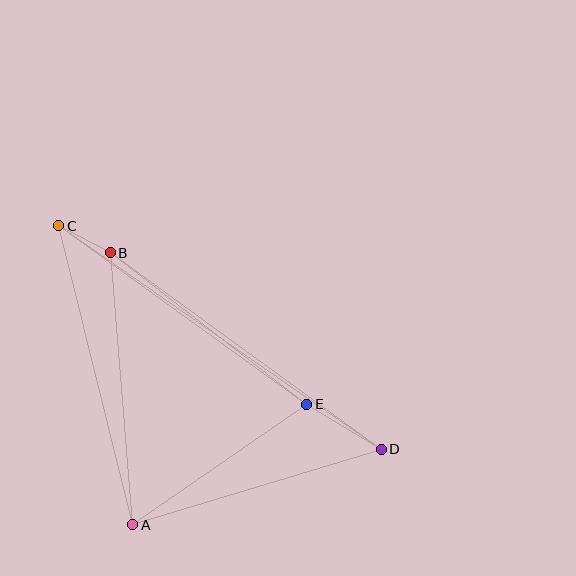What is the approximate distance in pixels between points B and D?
The distance between B and D is approximately 335 pixels.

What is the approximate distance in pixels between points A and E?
The distance between A and E is approximately 212 pixels.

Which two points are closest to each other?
Points B and C are closest to each other.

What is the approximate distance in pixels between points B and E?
The distance between B and E is approximately 248 pixels.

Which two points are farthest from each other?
Points C and D are farthest from each other.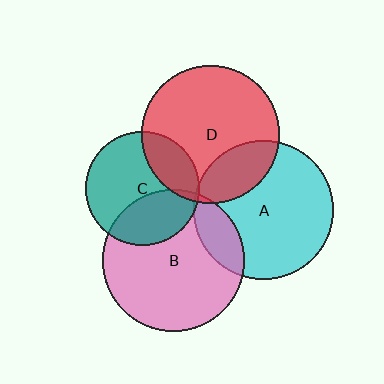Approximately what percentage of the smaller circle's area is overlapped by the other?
Approximately 25%.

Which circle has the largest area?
Circle B (pink).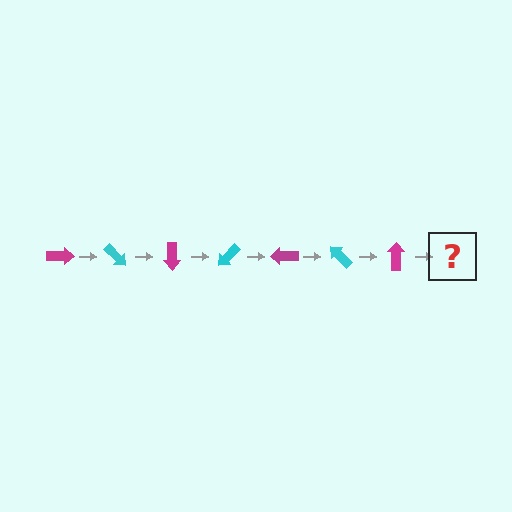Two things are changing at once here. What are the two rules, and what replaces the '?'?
The two rules are that it rotates 45 degrees each step and the color cycles through magenta and cyan. The '?' should be a cyan arrow, rotated 315 degrees from the start.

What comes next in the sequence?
The next element should be a cyan arrow, rotated 315 degrees from the start.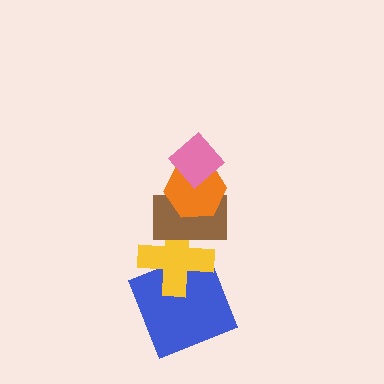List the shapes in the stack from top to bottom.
From top to bottom: the pink diamond, the orange hexagon, the brown rectangle, the yellow cross, the blue square.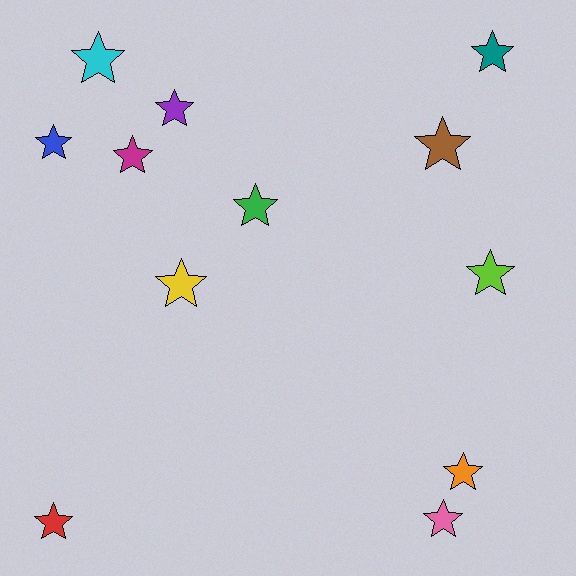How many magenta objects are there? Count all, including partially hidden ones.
There is 1 magenta object.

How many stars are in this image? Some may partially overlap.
There are 12 stars.